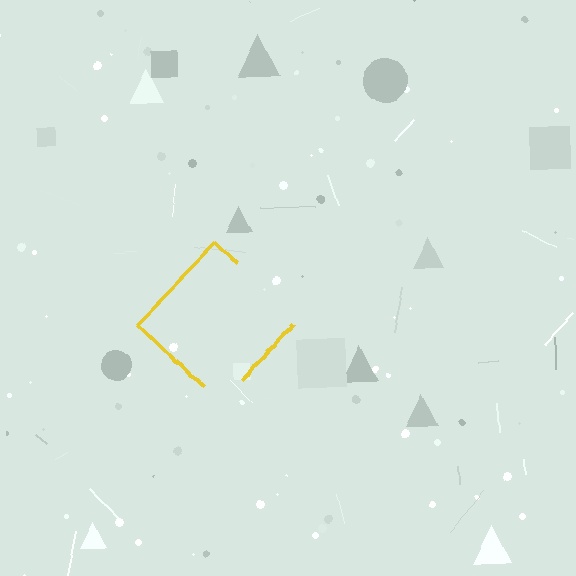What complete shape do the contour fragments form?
The contour fragments form a diamond.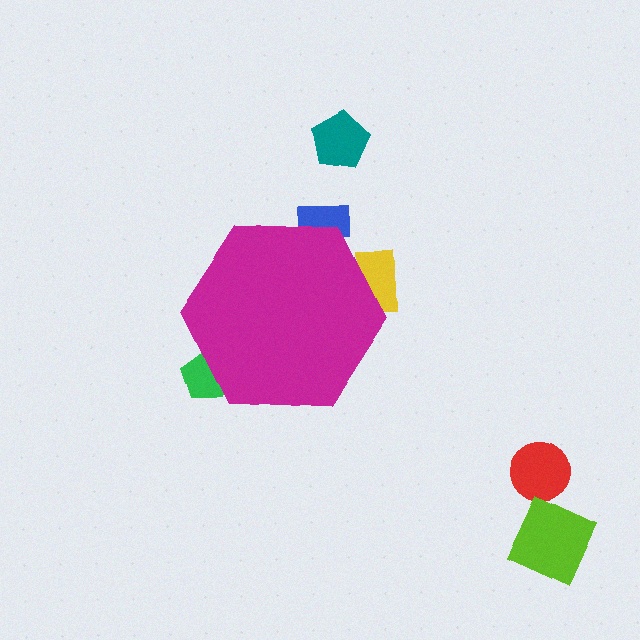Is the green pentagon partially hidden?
Yes, the green pentagon is partially hidden behind the magenta hexagon.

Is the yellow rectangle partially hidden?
Yes, the yellow rectangle is partially hidden behind the magenta hexagon.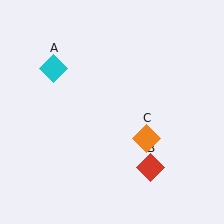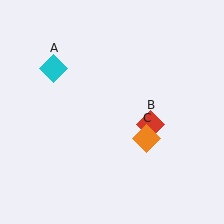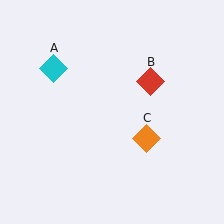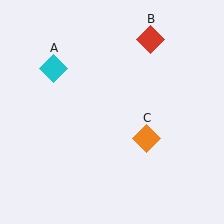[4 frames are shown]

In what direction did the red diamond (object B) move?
The red diamond (object B) moved up.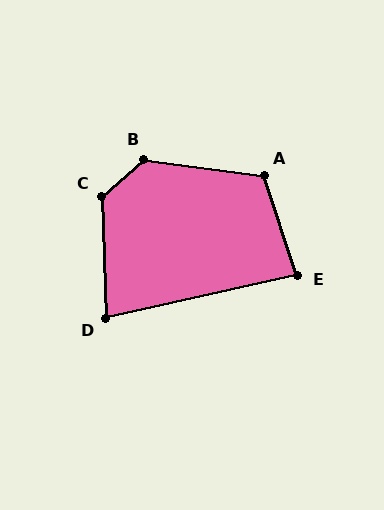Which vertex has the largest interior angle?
C, at approximately 130 degrees.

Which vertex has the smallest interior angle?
D, at approximately 79 degrees.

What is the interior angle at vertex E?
Approximately 84 degrees (acute).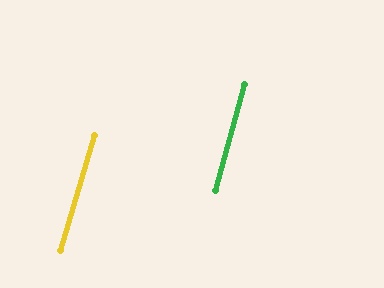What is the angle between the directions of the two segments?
Approximately 1 degree.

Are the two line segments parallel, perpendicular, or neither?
Parallel — their directions differ by only 1.3°.